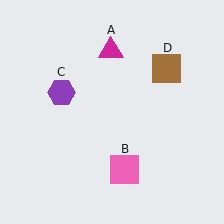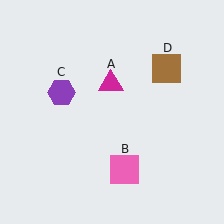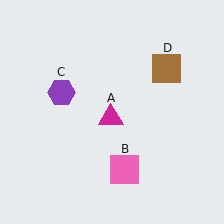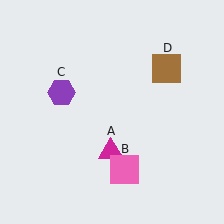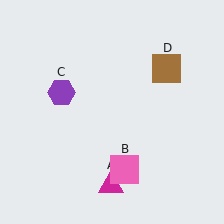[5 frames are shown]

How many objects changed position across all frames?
1 object changed position: magenta triangle (object A).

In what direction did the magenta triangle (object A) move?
The magenta triangle (object A) moved down.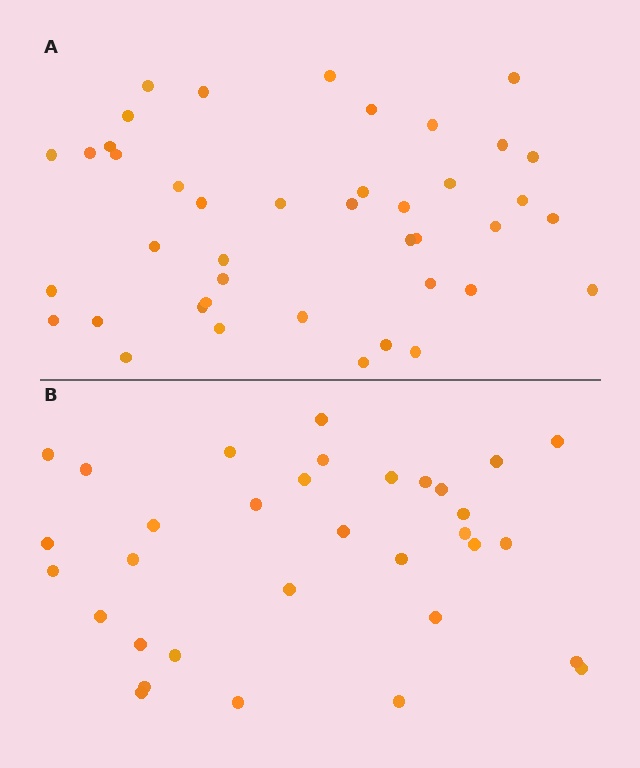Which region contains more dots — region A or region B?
Region A (the top region) has more dots.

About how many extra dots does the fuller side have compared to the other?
Region A has roughly 8 or so more dots than region B.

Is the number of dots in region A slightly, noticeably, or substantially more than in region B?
Region A has noticeably more, but not dramatically so. The ratio is roughly 1.3 to 1.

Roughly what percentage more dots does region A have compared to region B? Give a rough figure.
About 25% more.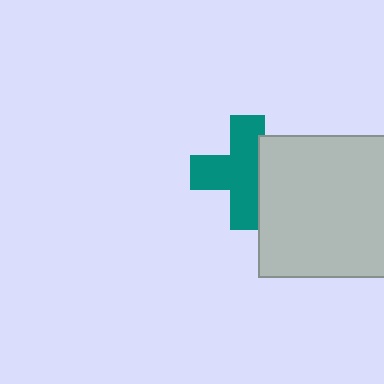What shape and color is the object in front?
The object in front is a light gray rectangle.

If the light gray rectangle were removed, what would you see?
You would see the complete teal cross.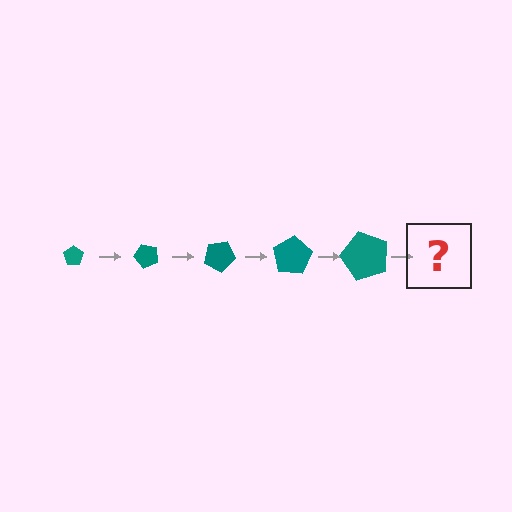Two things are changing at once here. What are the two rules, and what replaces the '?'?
The two rules are that the pentagon grows larger each step and it rotates 50 degrees each step. The '?' should be a pentagon, larger than the previous one and rotated 250 degrees from the start.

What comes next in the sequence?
The next element should be a pentagon, larger than the previous one and rotated 250 degrees from the start.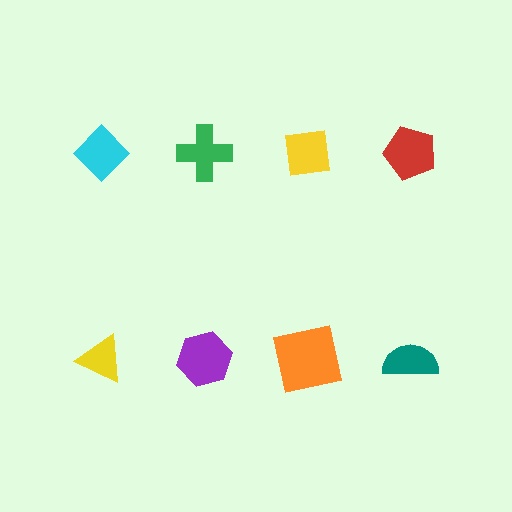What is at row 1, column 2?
A green cross.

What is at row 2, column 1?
A yellow triangle.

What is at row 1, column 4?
A red pentagon.